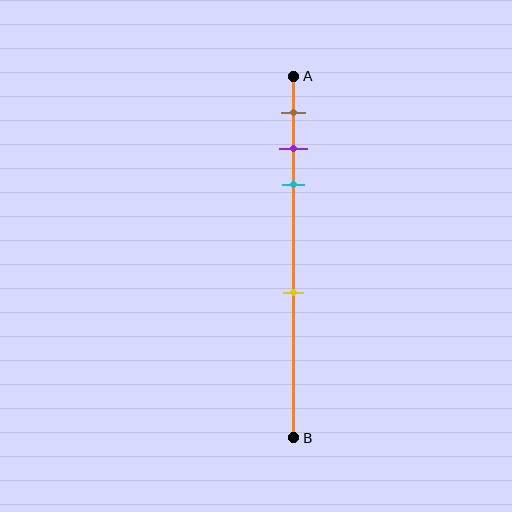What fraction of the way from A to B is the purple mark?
The purple mark is approximately 20% (0.2) of the way from A to B.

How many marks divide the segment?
There are 4 marks dividing the segment.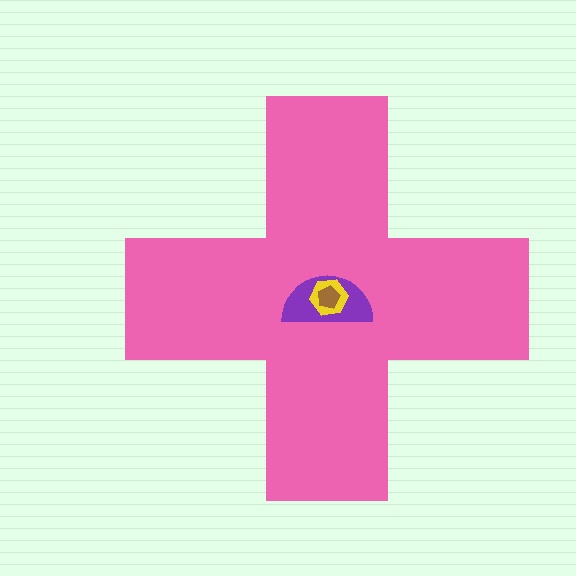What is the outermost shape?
The pink cross.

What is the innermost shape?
The brown pentagon.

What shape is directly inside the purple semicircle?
The yellow hexagon.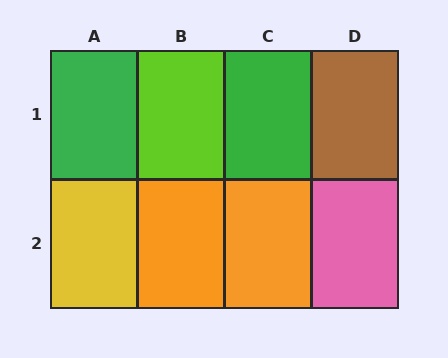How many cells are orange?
2 cells are orange.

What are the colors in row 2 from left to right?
Yellow, orange, orange, pink.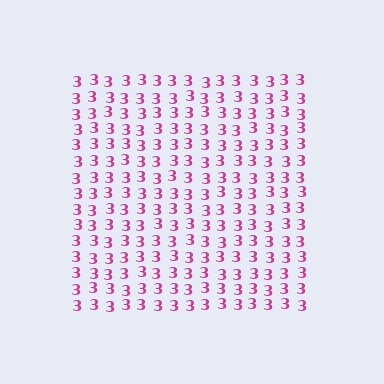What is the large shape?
The large shape is a square.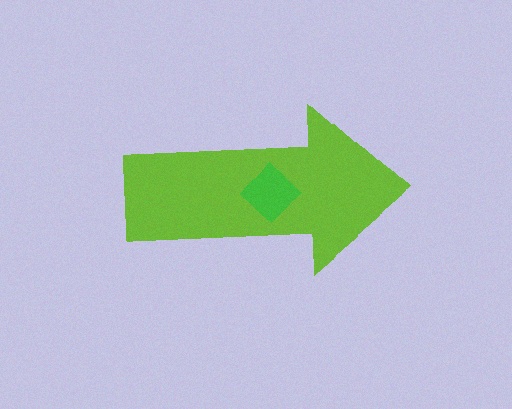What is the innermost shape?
The green diamond.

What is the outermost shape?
The lime arrow.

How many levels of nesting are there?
2.